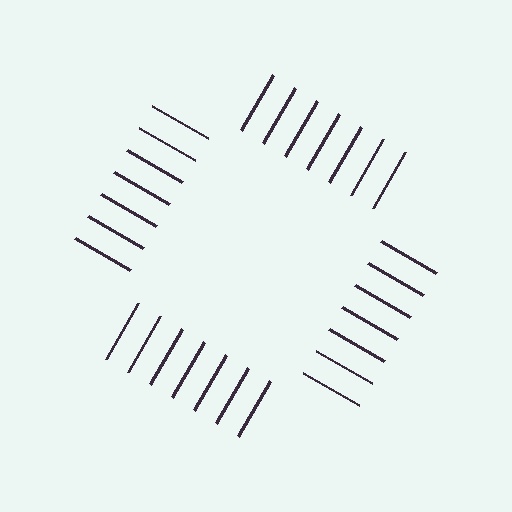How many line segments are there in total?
28 — 7 along each of the 4 edges.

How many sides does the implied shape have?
4 sides — the line-ends trace a square.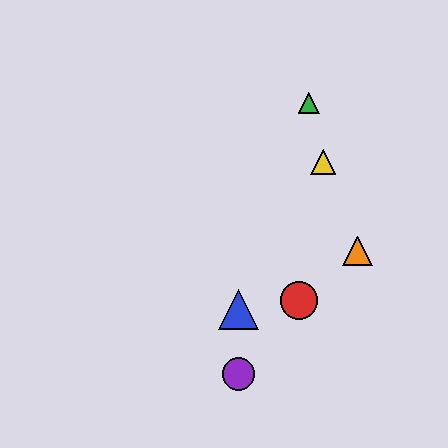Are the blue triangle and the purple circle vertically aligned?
Yes, both are at x≈238.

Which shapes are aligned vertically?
The blue triangle, the purple circle are aligned vertically.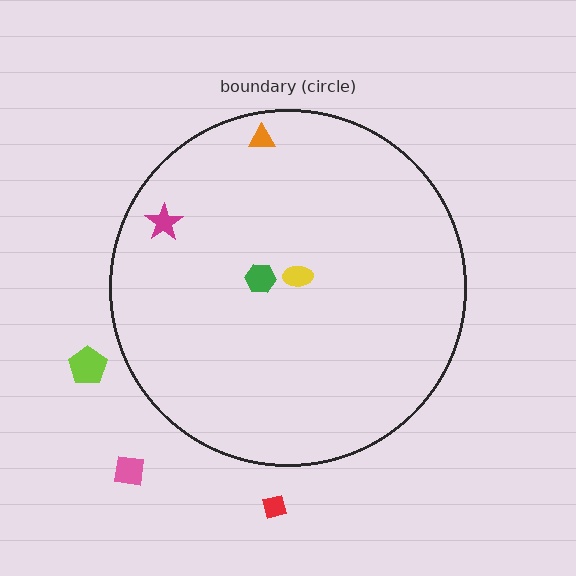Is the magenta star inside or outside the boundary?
Inside.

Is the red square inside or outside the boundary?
Outside.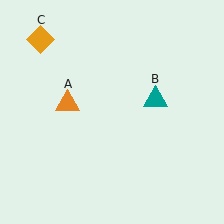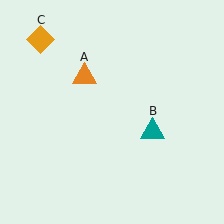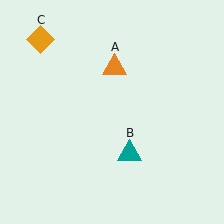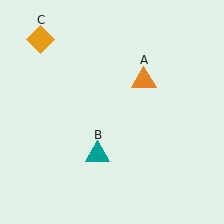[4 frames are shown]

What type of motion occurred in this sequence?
The orange triangle (object A), teal triangle (object B) rotated clockwise around the center of the scene.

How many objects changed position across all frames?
2 objects changed position: orange triangle (object A), teal triangle (object B).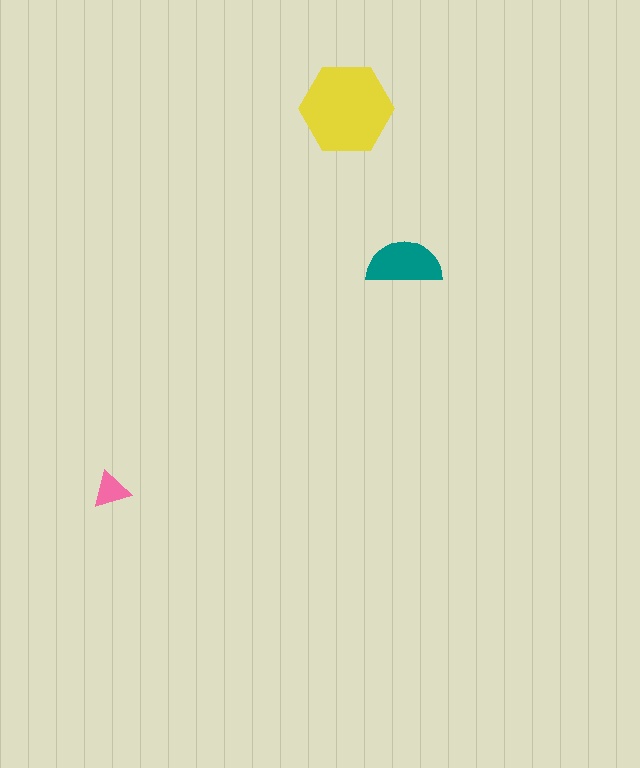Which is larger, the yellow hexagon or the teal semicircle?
The yellow hexagon.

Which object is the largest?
The yellow hexagon.